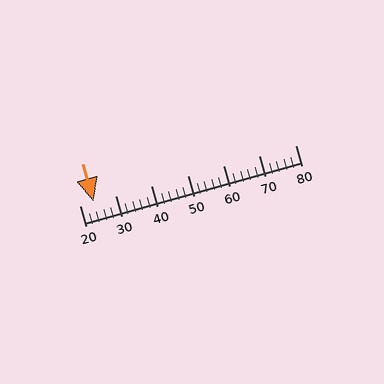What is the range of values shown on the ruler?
The ruler shows values from 20 to 80.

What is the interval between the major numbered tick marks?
The major tick marks are spaced 10 units apart.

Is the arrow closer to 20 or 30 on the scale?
The arrow is closer to 20.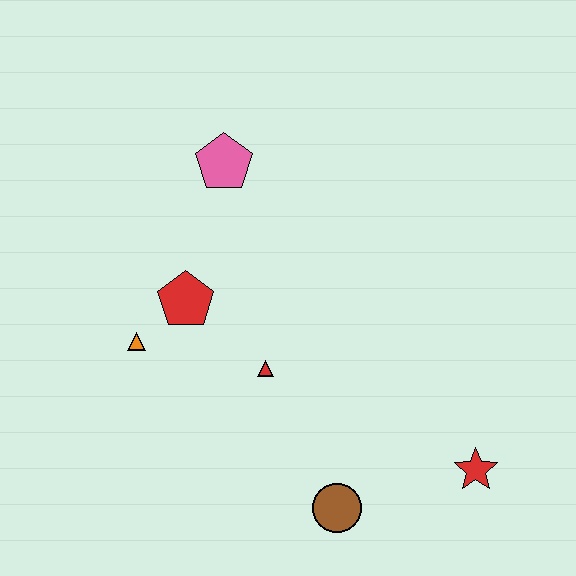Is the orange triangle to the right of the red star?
No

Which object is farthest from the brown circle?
The pink pentagon is farthest from the brown circle.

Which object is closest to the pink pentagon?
The red pentagon is closest to the pink pentagon.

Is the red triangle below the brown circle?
No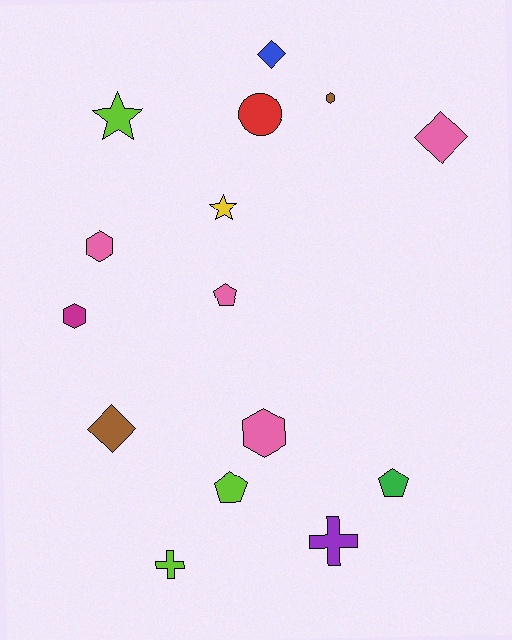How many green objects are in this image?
There is 1 green object.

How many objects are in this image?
There are 15 objects.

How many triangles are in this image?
There are no triangles.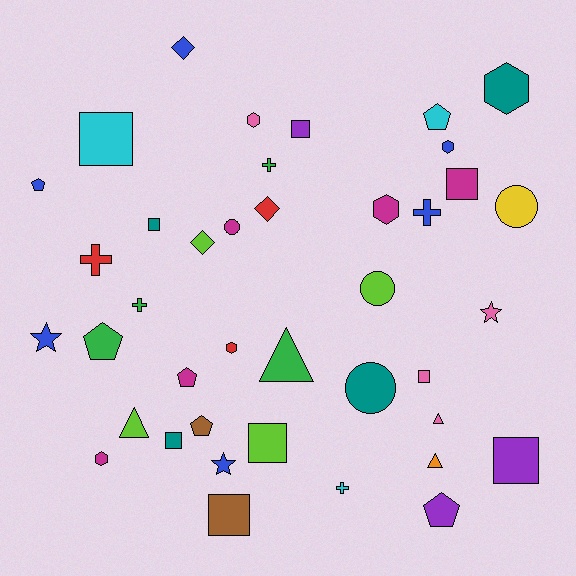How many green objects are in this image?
There are 4 green objects.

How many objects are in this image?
There are 40 objects.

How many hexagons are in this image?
There are 6 hexagons.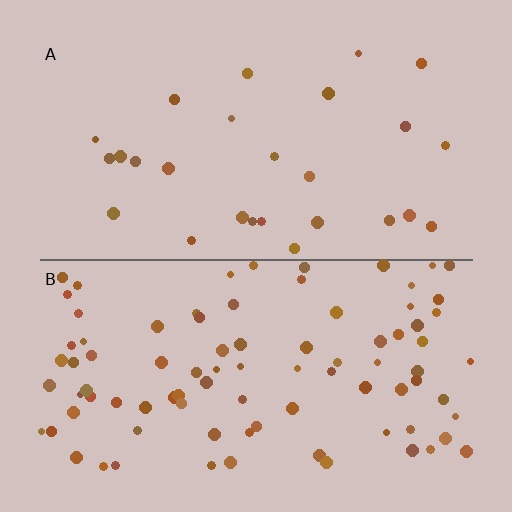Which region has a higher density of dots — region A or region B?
B (the bottom).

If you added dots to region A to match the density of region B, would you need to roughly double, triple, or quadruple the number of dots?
Approximately triple.